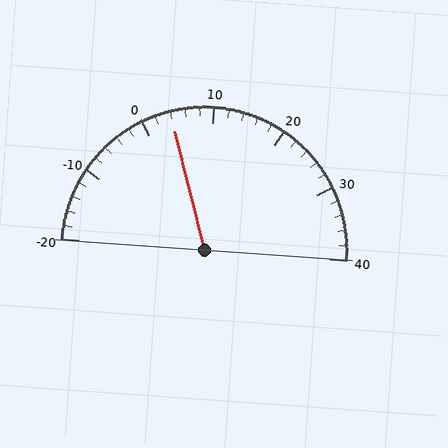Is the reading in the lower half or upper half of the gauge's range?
The reading is in the lower half of the range (-20 to 40).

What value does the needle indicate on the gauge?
The needle indicates approximately 4.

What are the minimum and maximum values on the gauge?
The gauge ranges from -20 to 40.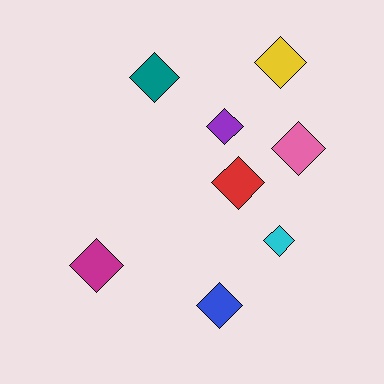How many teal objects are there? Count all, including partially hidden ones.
There is 1 teal object.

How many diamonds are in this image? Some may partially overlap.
There are 8 diamonds.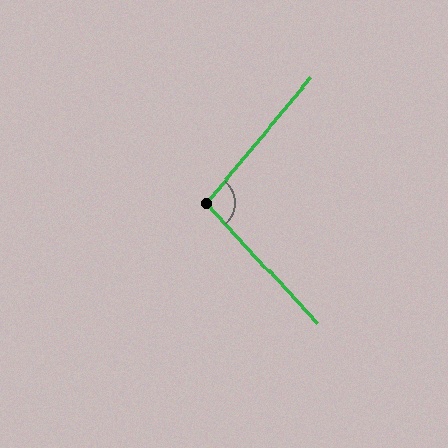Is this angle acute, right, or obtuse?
It is obtuse.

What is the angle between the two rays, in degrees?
Approximately 97 degrees.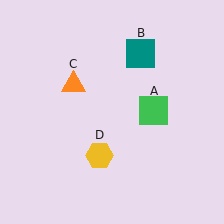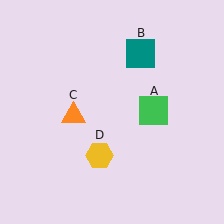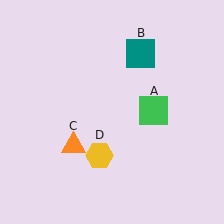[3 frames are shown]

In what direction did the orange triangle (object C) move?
The orange triangle (object C) moved down.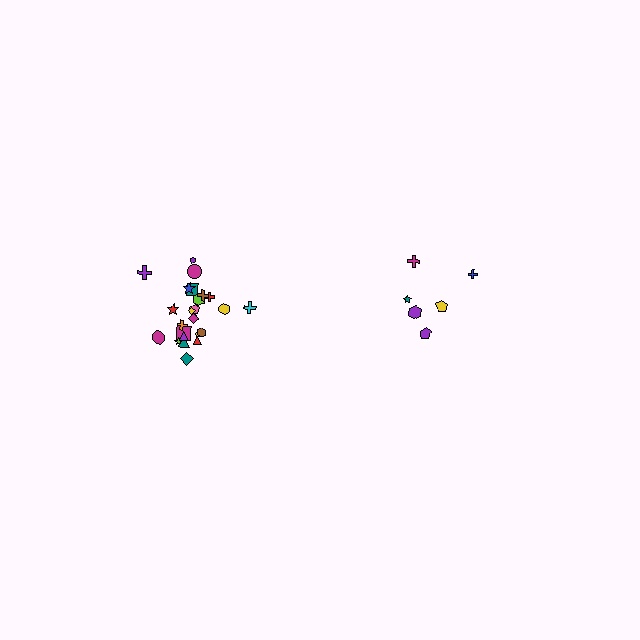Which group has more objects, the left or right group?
The left group.